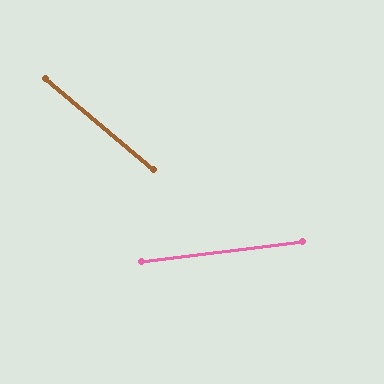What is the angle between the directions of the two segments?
Approximately 47 degrees.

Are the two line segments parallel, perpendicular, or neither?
Neither parallel nor perpendicular — they differ by about 47°.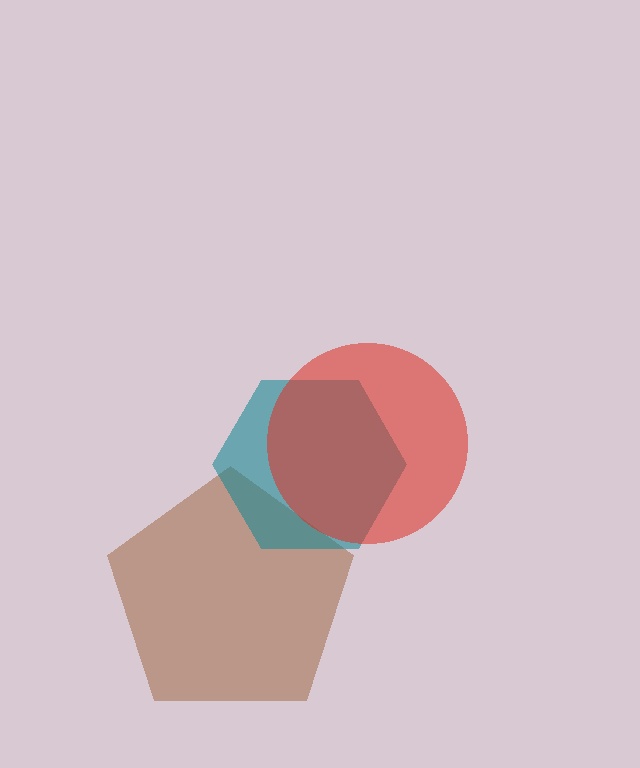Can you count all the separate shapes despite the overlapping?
Yes, there are 3 separate shapes.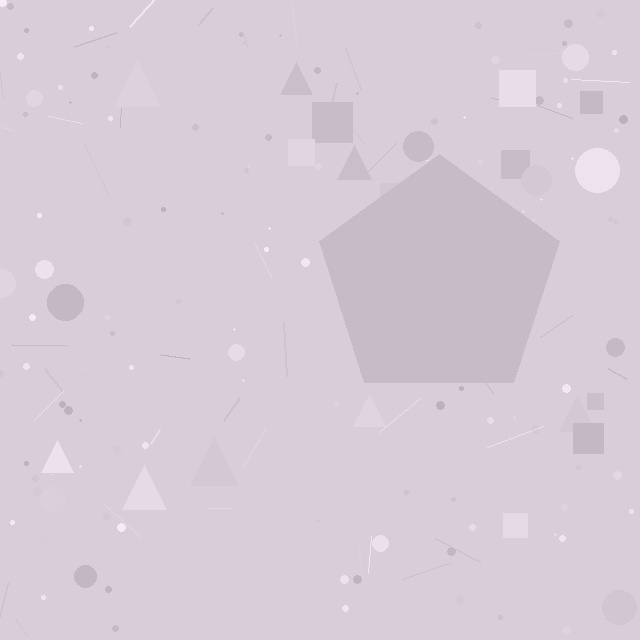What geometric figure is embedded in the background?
A pentagon is embedded in the background.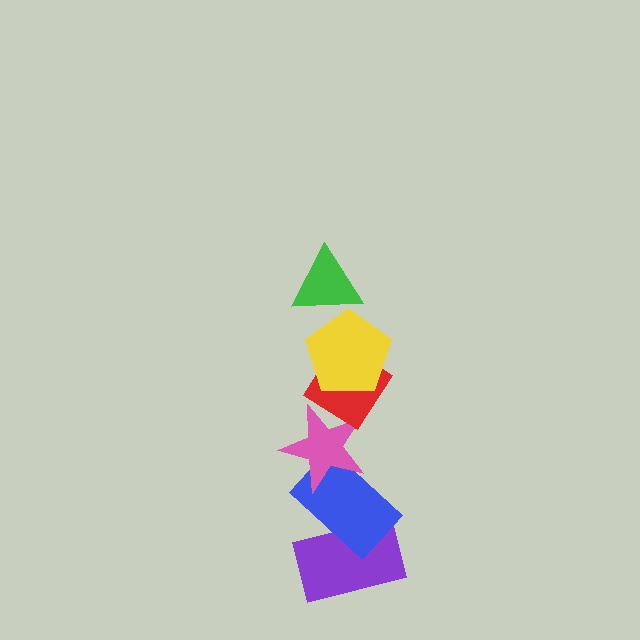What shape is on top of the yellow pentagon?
The green triangle is on top of the yellow pentagon.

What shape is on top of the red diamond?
The yellow pentagon is on top of the red diamond.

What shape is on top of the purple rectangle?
The blue rectangle is on top of the purple rectangle.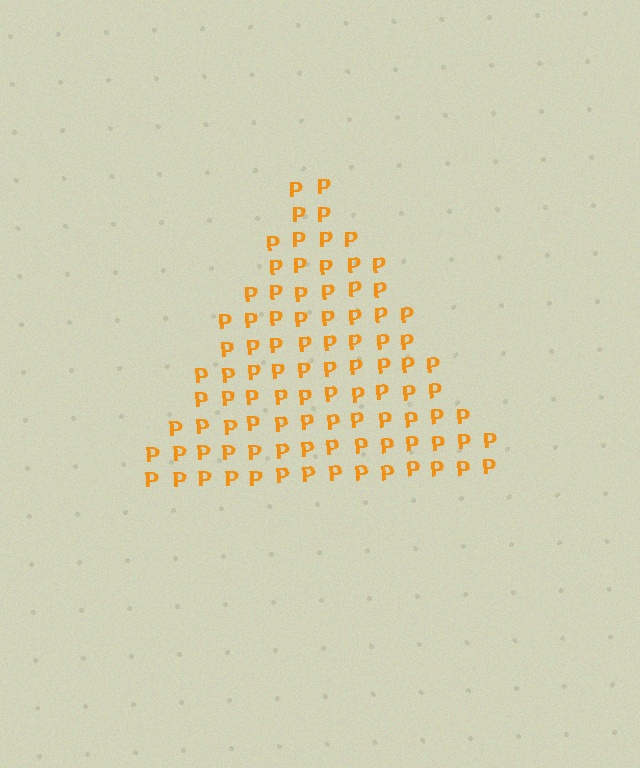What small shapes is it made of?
It is made of small letter P's.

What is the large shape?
The large shape is a triangle.